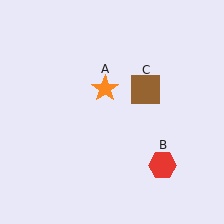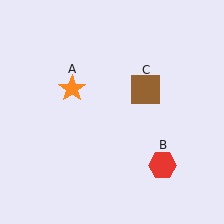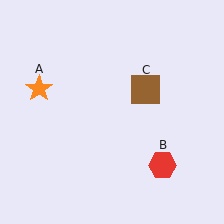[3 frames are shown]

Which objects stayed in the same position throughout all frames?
Red hexagon (object B) and brown square (object C) remained stationary.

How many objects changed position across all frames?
1 object changed position: orange star (object A).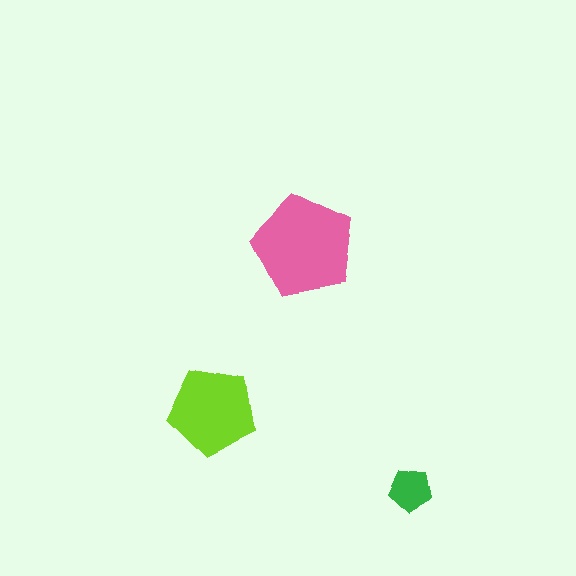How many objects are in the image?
There are 3 objects in the image.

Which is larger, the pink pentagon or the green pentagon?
The pink one.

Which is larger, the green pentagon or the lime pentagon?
The lime one.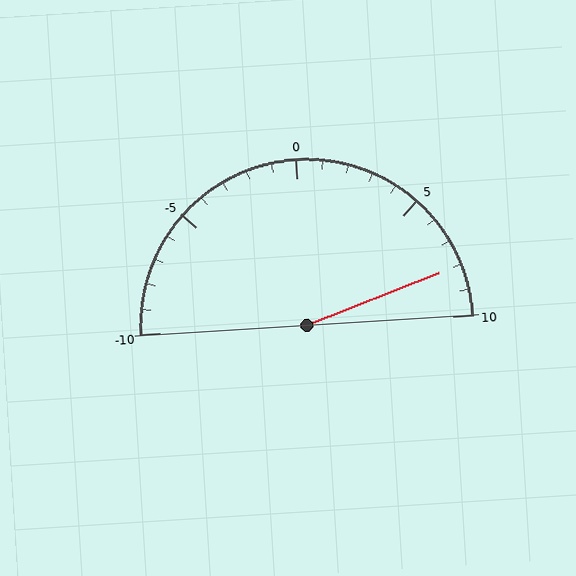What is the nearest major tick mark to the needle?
The nearest major tick mark is 10.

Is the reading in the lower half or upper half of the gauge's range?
The reading is in the upper half of the range (-10 to 10).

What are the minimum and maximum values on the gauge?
The gauge ranges from -10 to 10.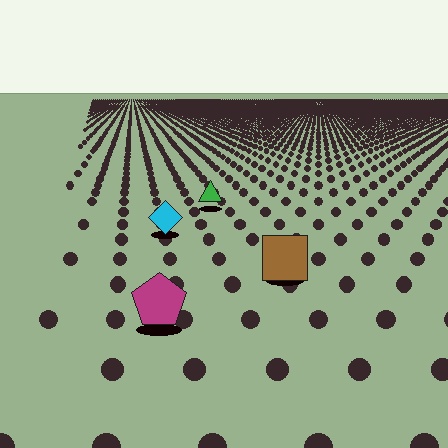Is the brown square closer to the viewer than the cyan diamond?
Yes. The brown square is closer — you can tell from the texture gradient: the ground texture is coarser near it.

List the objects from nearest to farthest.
From nearest to farthest: the magenta pentagon, the brown square, the cyan diamond, the green triangle.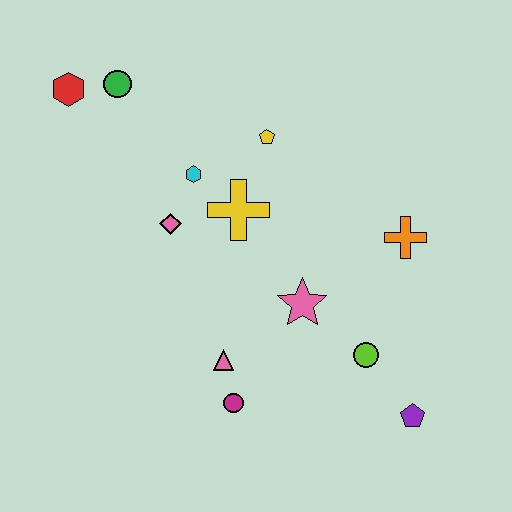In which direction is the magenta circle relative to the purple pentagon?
The magenta circle is to the left of the purple pentagon.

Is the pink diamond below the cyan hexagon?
Yes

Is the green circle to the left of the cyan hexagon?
Yes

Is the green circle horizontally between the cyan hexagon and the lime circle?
No